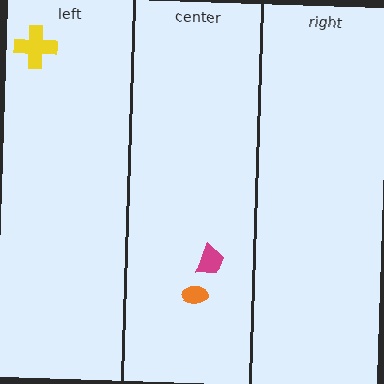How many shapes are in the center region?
2.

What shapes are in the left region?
The yellow cross.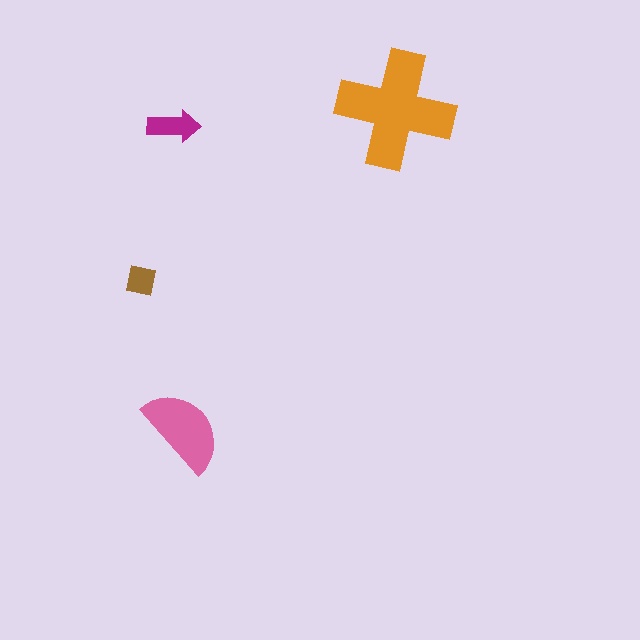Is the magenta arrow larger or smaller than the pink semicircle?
Smaller.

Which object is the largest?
The orange cross.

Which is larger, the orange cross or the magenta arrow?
The orange cross.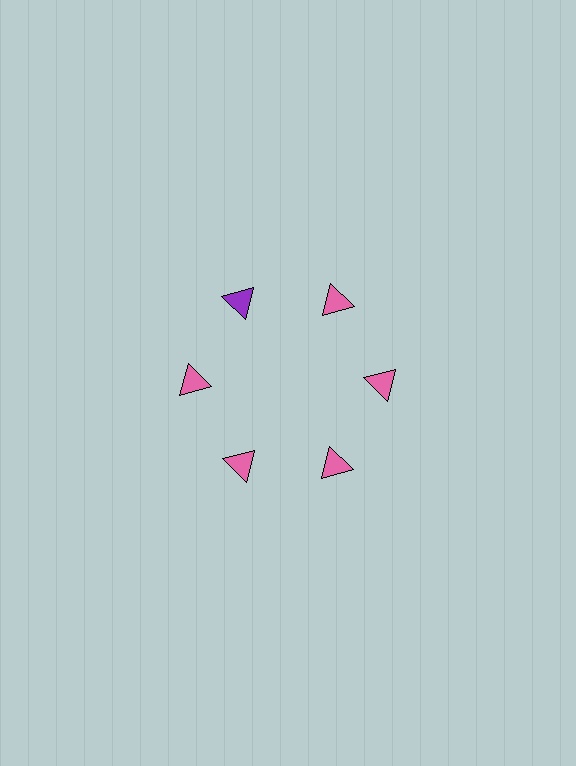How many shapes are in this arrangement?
There are 6 shapes arranged in a ring pattern.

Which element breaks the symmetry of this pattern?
The purple triangle at roughly the 11 o'clock position breaks the symmetry. All other shapes are pink triangles.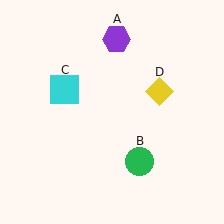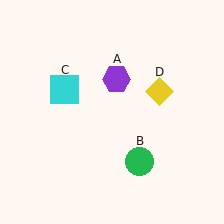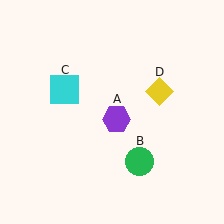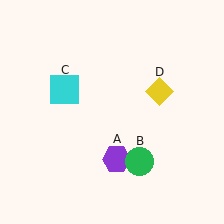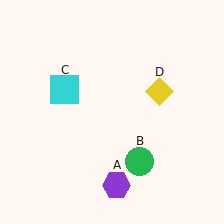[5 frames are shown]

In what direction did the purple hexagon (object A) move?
The purple hexagon (object A) moved down.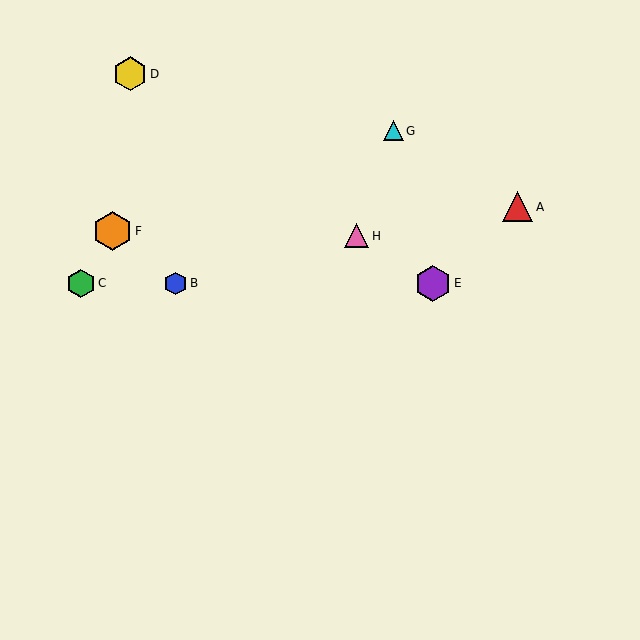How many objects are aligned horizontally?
3 objects (B, C, E) are aligned horizontally.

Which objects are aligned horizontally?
Objects B, C, E are aligned horizontally.